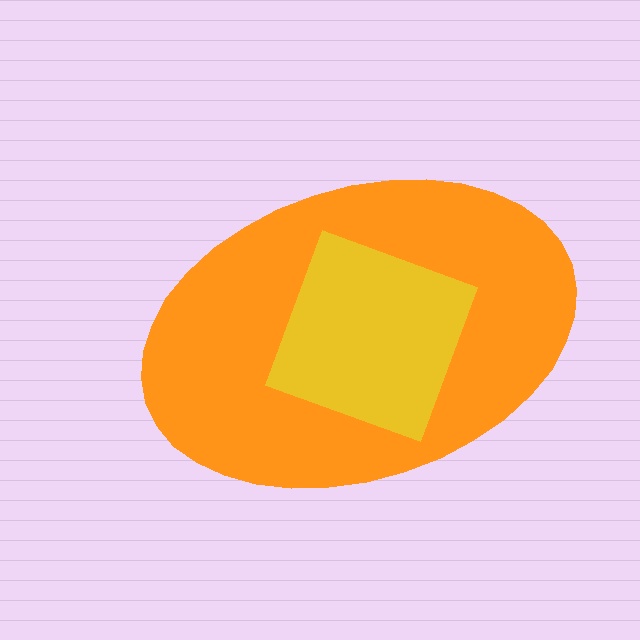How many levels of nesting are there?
2.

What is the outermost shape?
The orange ellipse.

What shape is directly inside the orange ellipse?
The yellow diamond.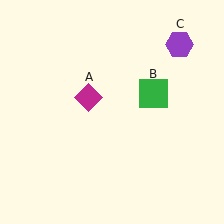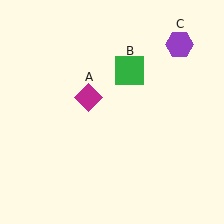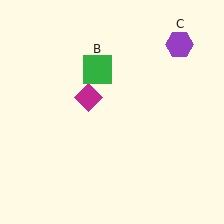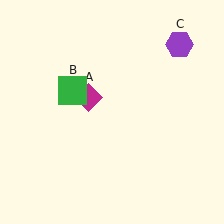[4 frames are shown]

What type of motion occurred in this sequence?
The green square (object B) rotated counterclockwise around the center of the scene.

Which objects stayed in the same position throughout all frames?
Magenta diamond (object A) and purple hexagon (object C) remained stationary.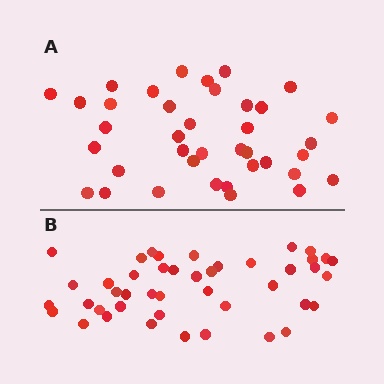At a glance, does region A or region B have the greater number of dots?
Region B (the bottom region) has more dots.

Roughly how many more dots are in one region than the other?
Region B has about 6 more dots than region A.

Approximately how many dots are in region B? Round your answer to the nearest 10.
About 40 dots. (The exact count is 44, which rounds to 40.)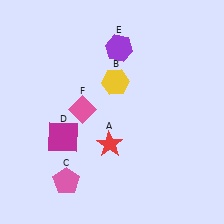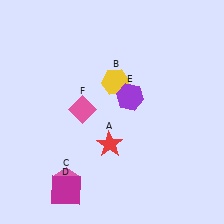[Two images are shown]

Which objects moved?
The objects that moved are: the magenta square (D), the purple hexagon (E).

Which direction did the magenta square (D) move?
The magenta square (D) moved down.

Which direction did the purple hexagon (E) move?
The purple hexagon (E) moved down.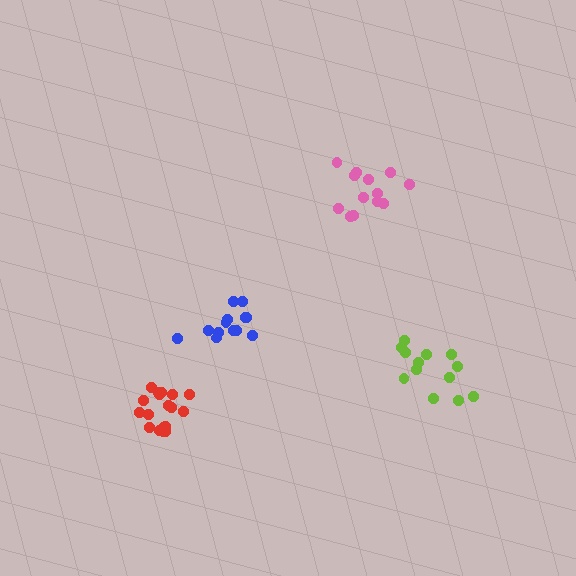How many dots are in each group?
Group 1: 13 dots, Group 2: 13 dots, Group 3: 13 dots, Group 4: 18 dots (57 total).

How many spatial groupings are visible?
There are 4 spatial groupings.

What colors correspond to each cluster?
The clusters are colored: lime, blue, pink, red.